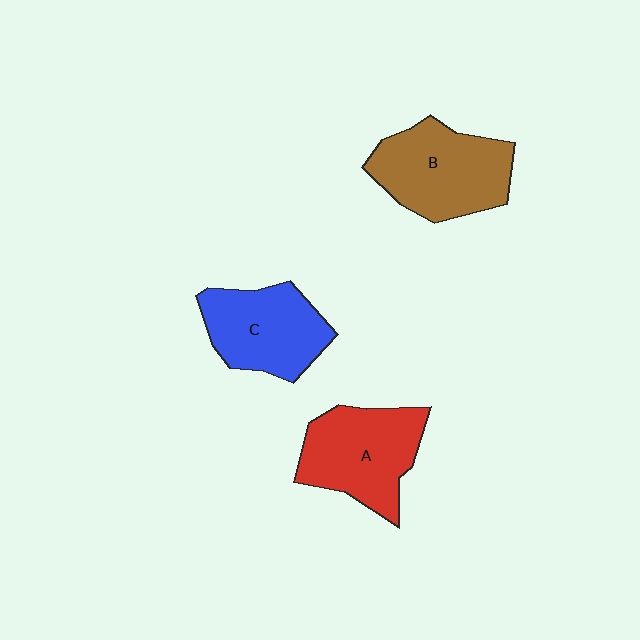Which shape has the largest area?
Shape B (brown).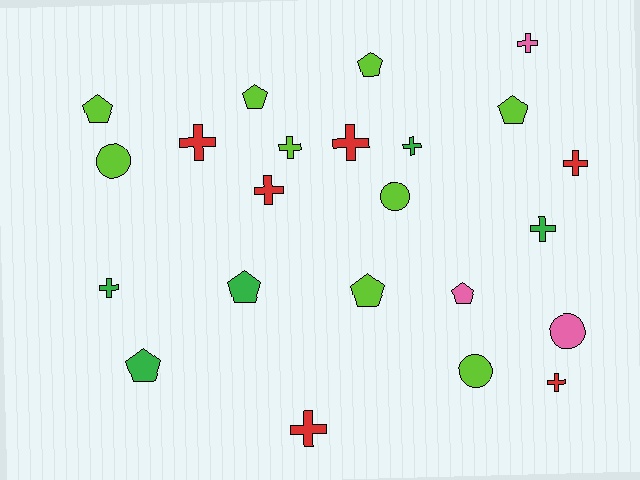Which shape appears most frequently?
Cross, with 11 objects.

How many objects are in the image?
There are 23 objects.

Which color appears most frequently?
Lime, with 9 objects.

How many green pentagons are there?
There are 2 green pentagons.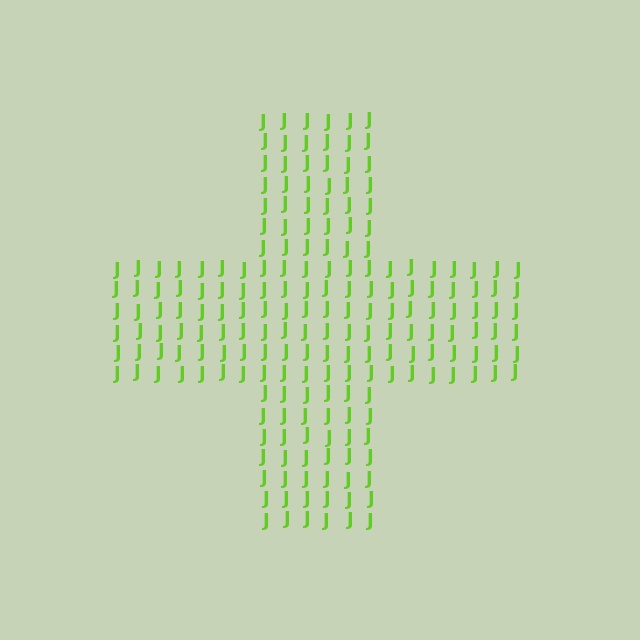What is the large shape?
The large shape is a cross.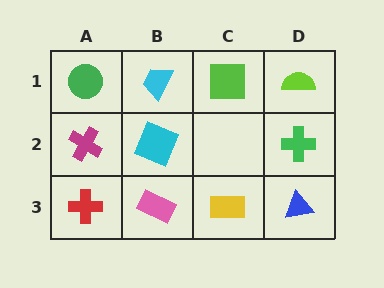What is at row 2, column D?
A green cross.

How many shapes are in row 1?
4 shapes.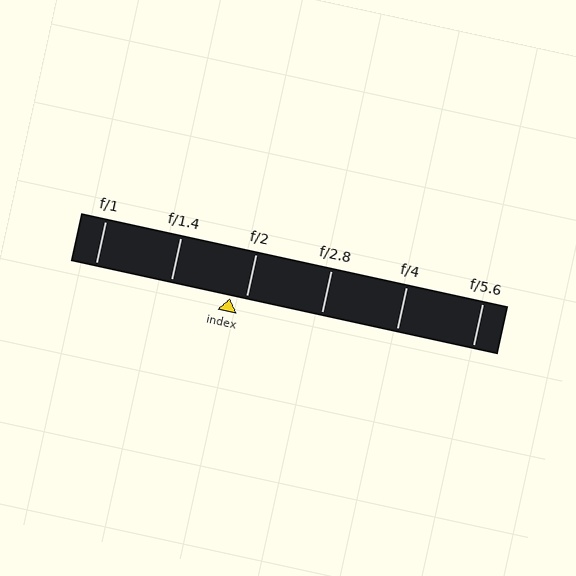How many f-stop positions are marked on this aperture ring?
There are 6 f-stop positions marked.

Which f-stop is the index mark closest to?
The index mark is closest to f/2.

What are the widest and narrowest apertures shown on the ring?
The widest aperture shown is f/1 and the narrowest is f/5.6.